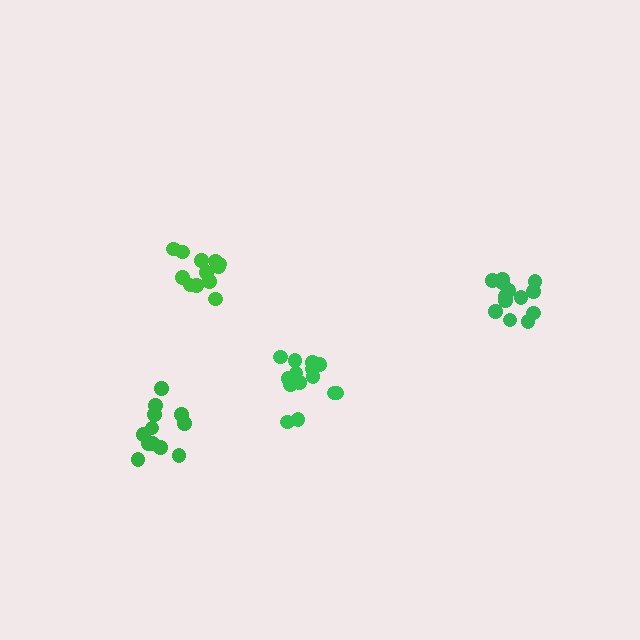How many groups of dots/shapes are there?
There are 4 groups.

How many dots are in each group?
Group 1: 13 dots, Group 2: 14 dots, Group 3: 12 dots, Group 4: 12 dots (51 total).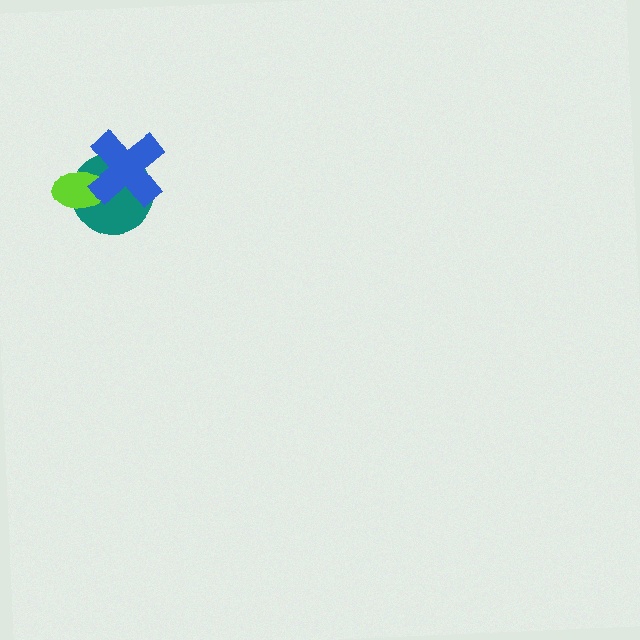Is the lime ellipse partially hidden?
Yes, it is partially covered by another shape.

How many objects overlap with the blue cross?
2 objects overlap with the blue cross.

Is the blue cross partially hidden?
No, no other shape covers it.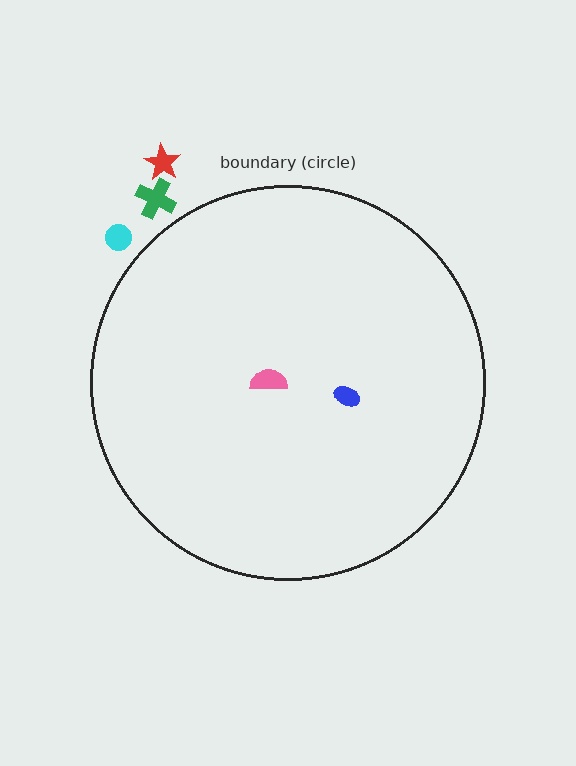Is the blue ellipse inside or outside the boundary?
Inside.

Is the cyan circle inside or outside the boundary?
Outside.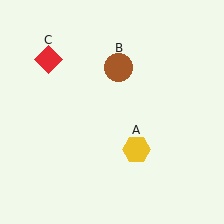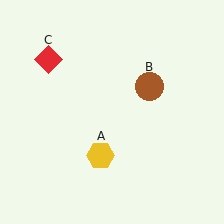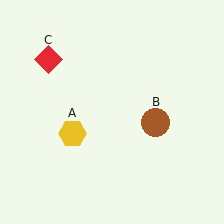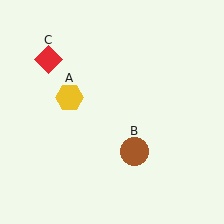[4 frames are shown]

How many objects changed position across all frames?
2 objects changed position: yellow hexagon (object A), brown circle (object B).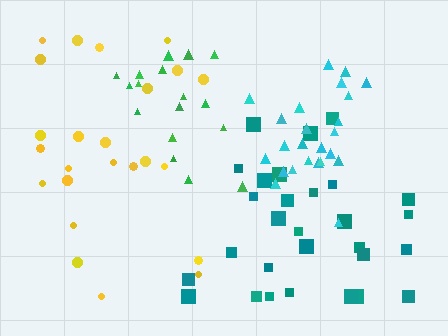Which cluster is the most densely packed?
Cyan.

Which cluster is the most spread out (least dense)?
Yellow.